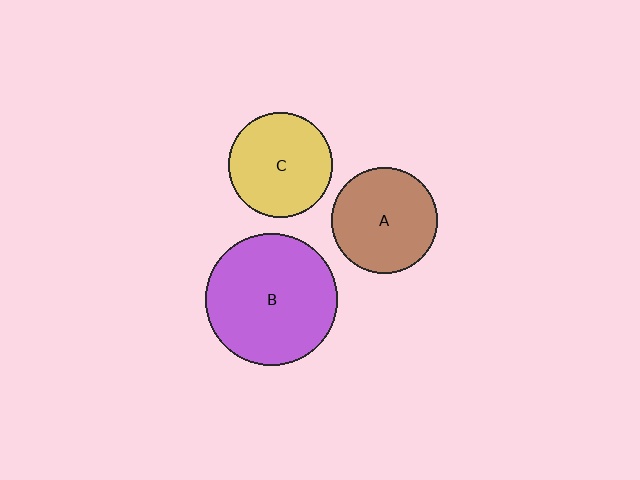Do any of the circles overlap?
No, none of the circles overlap.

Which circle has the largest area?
Circle B (purple).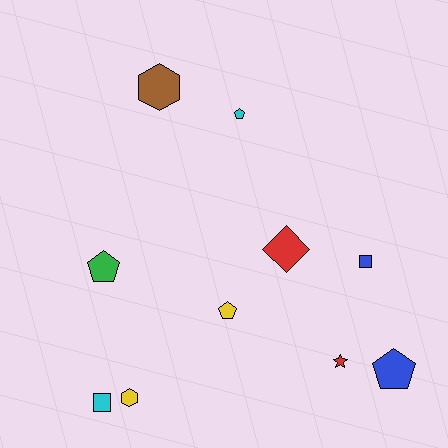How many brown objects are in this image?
There is 1 brown object.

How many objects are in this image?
There are 10 objects.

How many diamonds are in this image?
There is 1 diamond.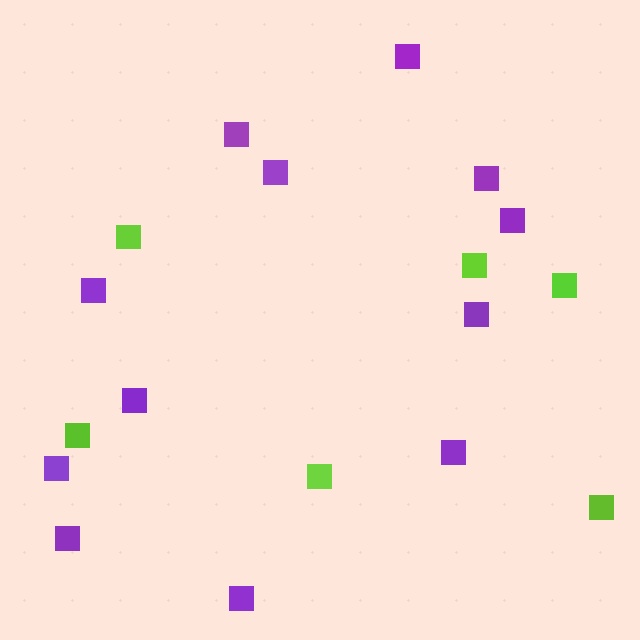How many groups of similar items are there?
There are 2 groups: one group of purple squares (12) and one group of lime squares (6).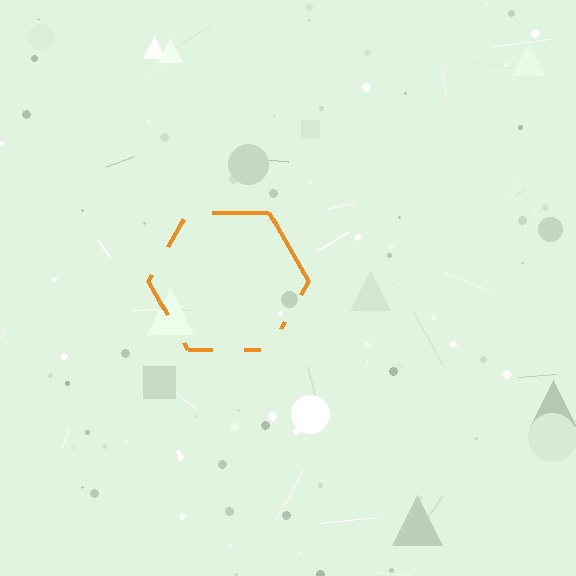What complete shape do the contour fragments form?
The contour fragments form a hexagon.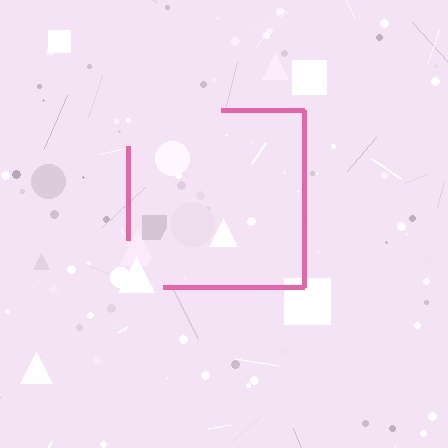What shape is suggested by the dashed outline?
The dashed outline suggests a square.